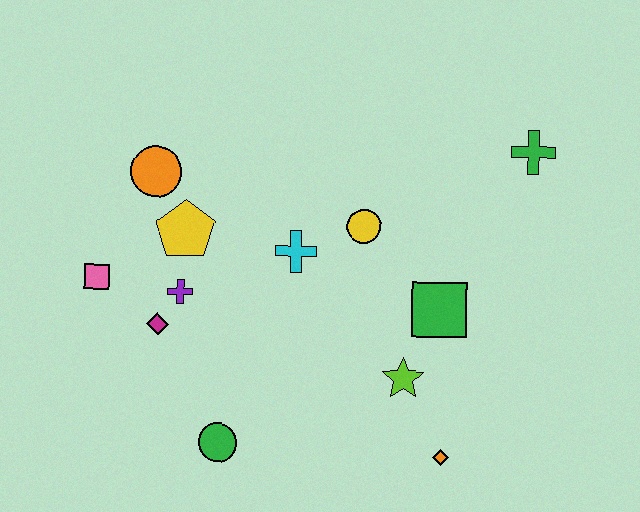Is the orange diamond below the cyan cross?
Yes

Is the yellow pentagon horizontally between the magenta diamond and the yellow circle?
Yes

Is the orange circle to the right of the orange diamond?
No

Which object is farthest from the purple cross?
The green cross is farthest from the purple cross.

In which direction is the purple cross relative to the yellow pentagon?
The purple cross is below the yellow pentagon.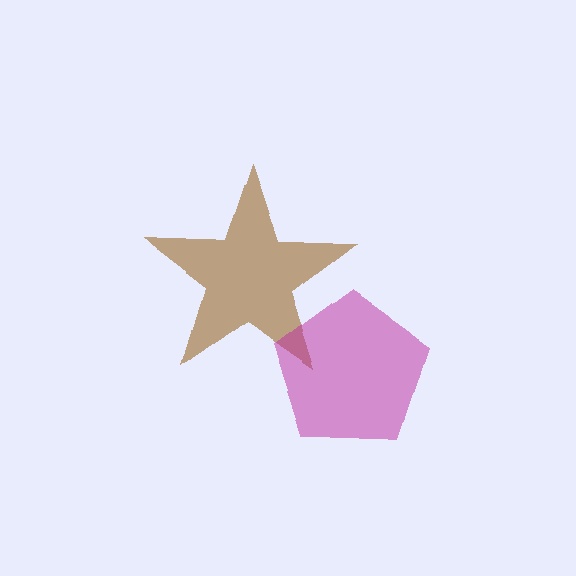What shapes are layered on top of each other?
The layered shapes are: a brown star, a magenta pentagon.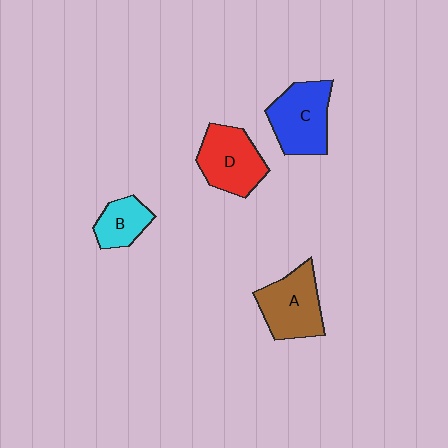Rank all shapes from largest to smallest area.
From largest to smallest: C (blue), A (brown), D (red), B (cyan).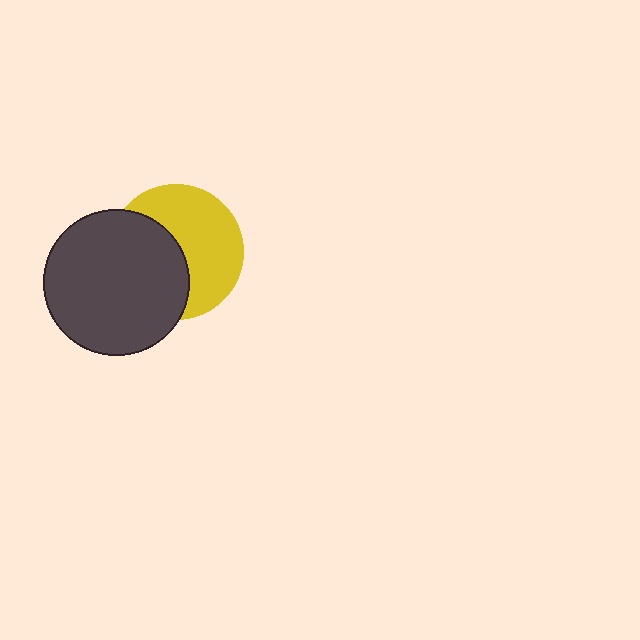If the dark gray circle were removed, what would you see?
You would see the complete yellow circle.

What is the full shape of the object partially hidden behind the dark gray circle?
The partially hidden object is a yellow circle.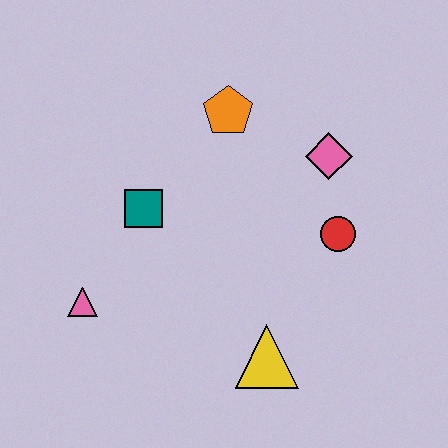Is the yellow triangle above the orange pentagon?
No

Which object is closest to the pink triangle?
The teal square is closest to the pink triangle.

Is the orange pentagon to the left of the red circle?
Yes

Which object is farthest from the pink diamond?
The pink triangle is farthest from the pink diamond.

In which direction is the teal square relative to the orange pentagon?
The teal square is below the orange pentagon.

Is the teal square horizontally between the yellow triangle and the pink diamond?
No